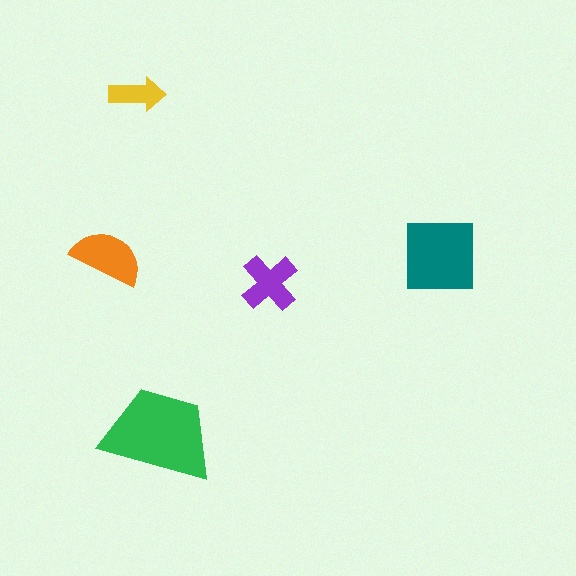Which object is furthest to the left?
The orange semicircle is leftmost.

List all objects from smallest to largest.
The yellow arrow, the purple cross, the orange semicircle, the teal square, the green trapezoid.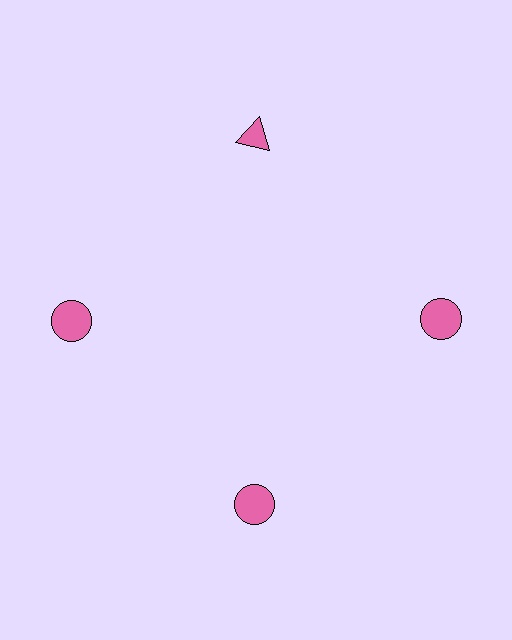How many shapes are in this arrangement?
There are 4 shapes arranged in a ring pattern.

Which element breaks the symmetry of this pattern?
The pink triangle at roughly the 12 o'clock position breaks the symmetry. All other shapes are pink circles.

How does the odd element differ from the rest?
It has a different shape: triangle instead of circle.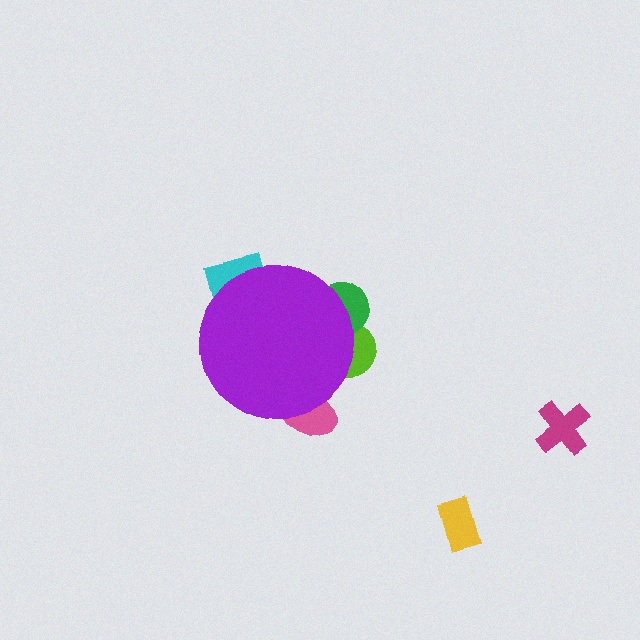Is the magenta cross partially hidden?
No, the magenta cross is fully visible.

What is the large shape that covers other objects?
A purple circle.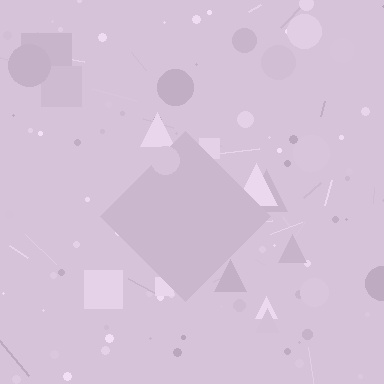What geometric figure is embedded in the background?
A diamond is embedded in the background.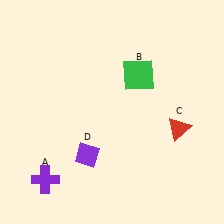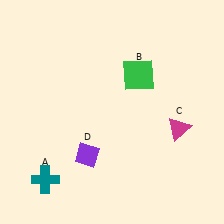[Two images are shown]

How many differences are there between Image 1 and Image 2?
There are 2 differences between the two images.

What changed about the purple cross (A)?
In Image 1, A is purple. In Image 2, it changed to teal.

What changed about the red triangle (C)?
In Image 1, C is red. In Image 2, it changed to magenta.